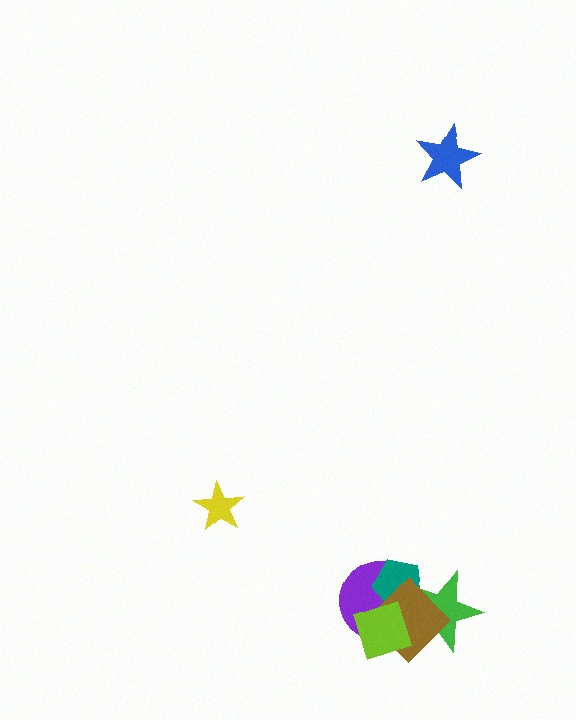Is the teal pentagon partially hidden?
Yes, it is partially covered by another shape.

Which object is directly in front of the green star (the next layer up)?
The teal pentagon is directly in front of the green star.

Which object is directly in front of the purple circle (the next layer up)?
The green star is directly in front of the purple circle.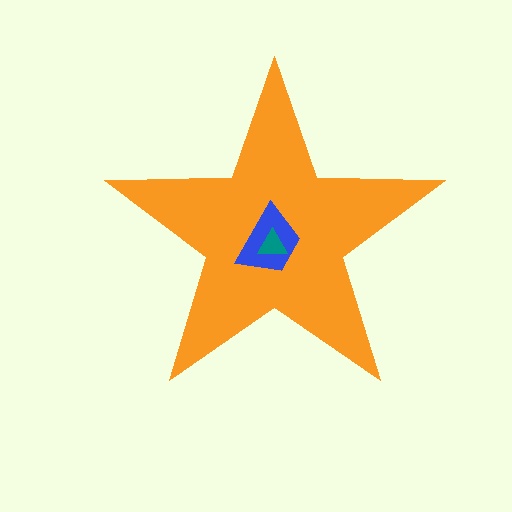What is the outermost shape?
The orange star.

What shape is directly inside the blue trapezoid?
The teal triangle.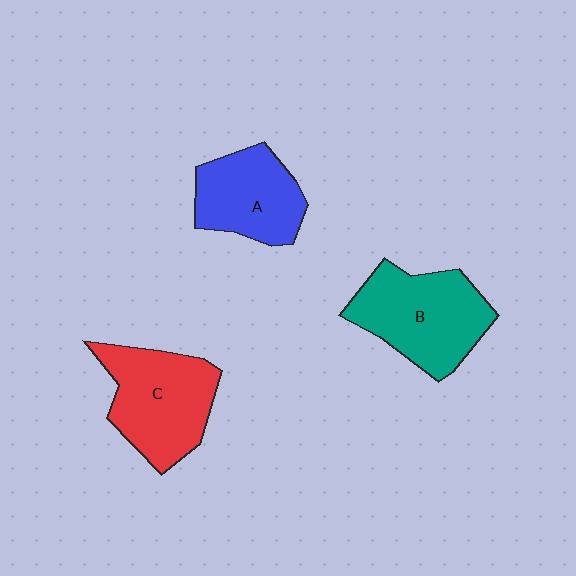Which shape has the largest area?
Shape B (teal).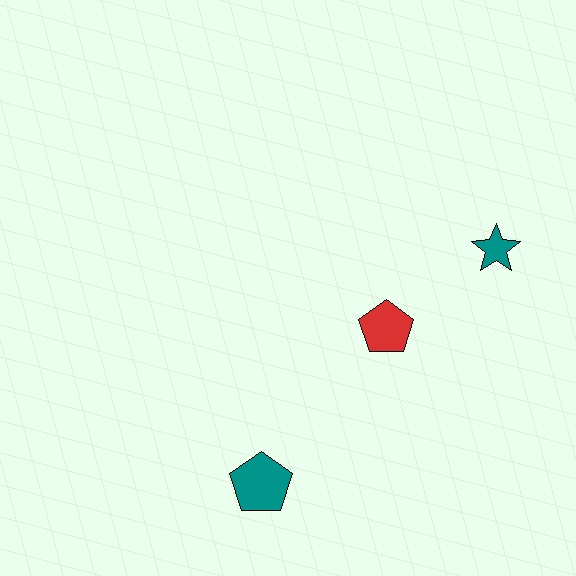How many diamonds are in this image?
There are no diamonds.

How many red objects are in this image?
There is 1 red object.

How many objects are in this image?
There are 3 objects.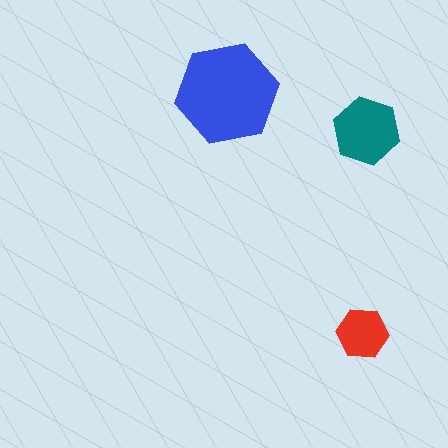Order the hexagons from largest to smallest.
the blue one, the teal one, the red one.